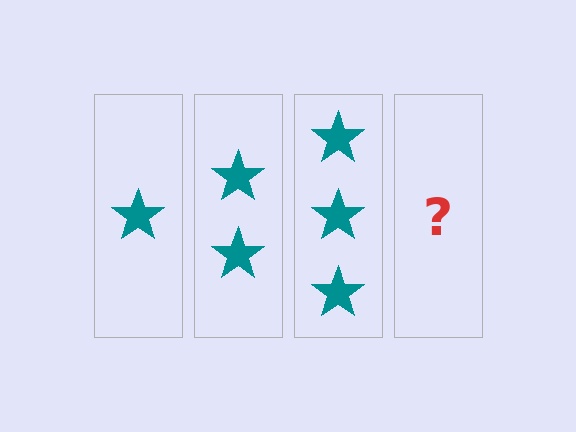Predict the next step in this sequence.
The next step is 4 stars.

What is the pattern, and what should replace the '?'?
The pattern is that each step adds one more star. The '?' should be 4 stars.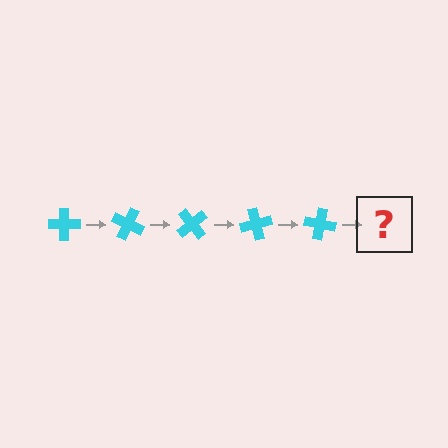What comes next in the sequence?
The next element should be a cyan cross rotated 125 degrees.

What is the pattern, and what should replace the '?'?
The pattern is that the cross rotates 25 degrees each step. The '?' should be a cyan cross rotated 125 degrees.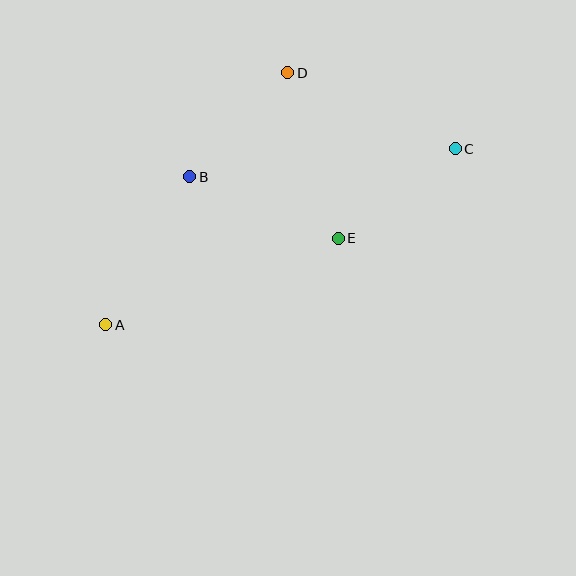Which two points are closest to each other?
Points B and D are closest to each other.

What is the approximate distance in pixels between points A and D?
The distance between A and D is approximately 311 pixels.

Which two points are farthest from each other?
Points A and C are farthest from each other.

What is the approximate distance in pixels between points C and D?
The distance between C and D is approximately 184 pixels.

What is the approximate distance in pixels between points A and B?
The distance between A and B is approximately 170 pixels.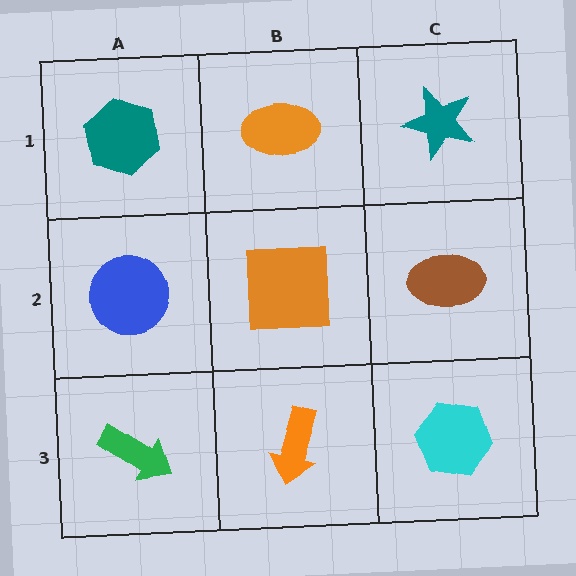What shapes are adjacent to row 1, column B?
An orange square (row 2, column B), a teal hexagon (row 1, column A), a teal star (row 1, column C).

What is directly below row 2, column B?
An orange arrow.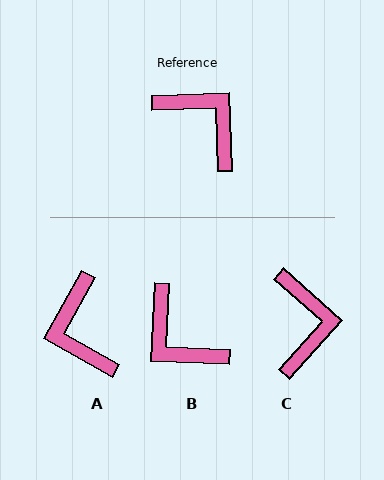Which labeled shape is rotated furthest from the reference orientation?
B, about 175 degrees away.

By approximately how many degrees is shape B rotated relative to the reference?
Approximately 175 degrees counter-clockwise.